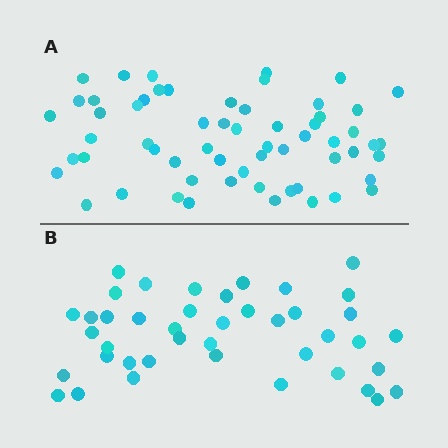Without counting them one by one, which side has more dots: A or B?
Region A (the top region) has more dots.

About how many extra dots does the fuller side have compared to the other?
Region A has approximately 20 more dots than region B.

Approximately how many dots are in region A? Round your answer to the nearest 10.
About 60 dots.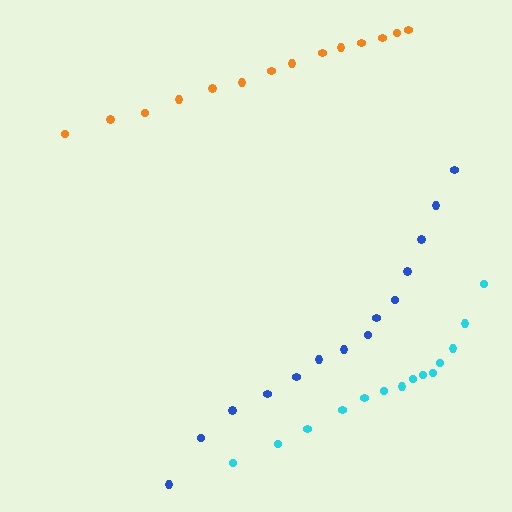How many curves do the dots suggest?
There are 3 distinct paths.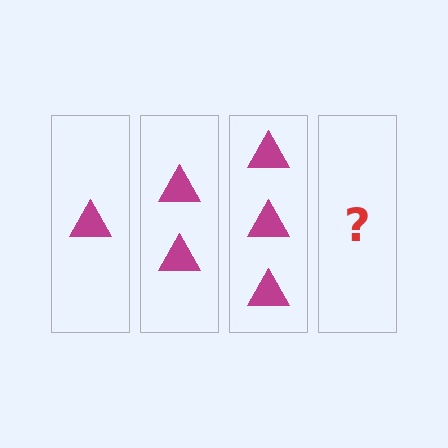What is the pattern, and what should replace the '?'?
The pattern is that each step adds one more triangle. The '?' should be 4 triangles.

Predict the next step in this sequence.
The next step is 4 triangles.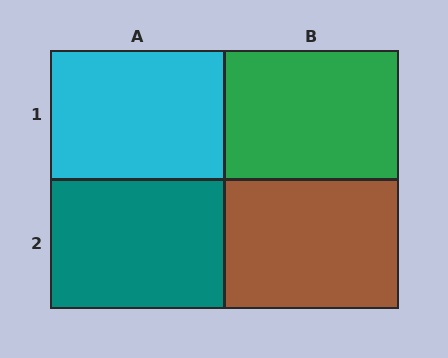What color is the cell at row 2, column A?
Teal.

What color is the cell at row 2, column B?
Brown.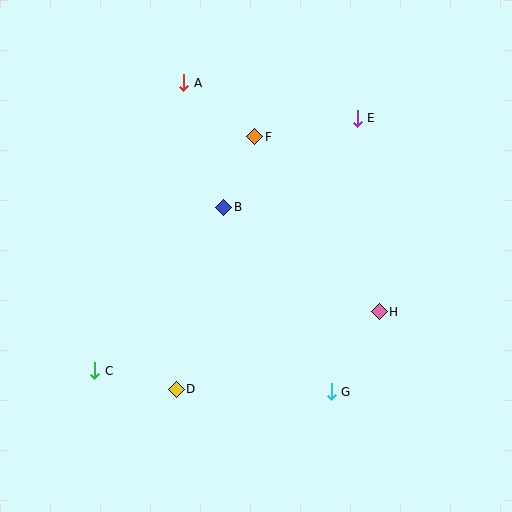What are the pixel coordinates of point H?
Point H is at (379, 312).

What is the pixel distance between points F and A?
The distance between F and A is 89 pixels.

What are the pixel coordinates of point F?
Point F is at (255, 137).